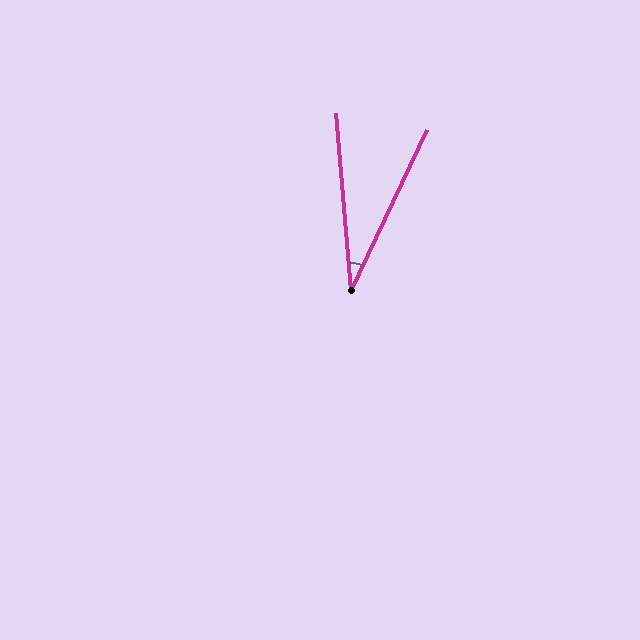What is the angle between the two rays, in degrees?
Approximately 30 degrees.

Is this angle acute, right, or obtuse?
It is acute.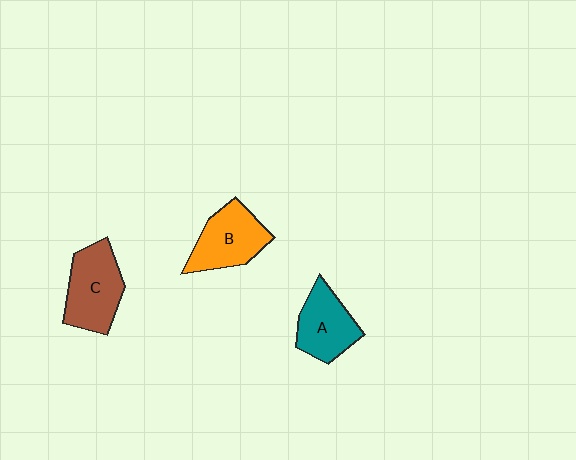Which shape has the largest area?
Shape C (brown).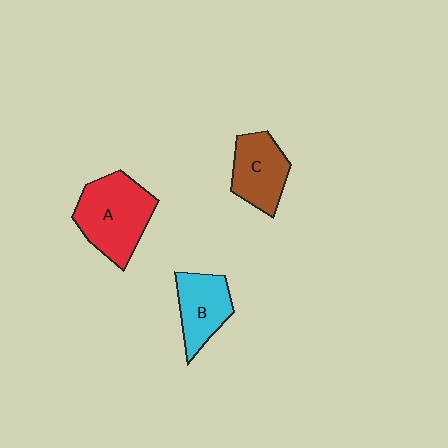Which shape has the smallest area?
Shape B (cyan).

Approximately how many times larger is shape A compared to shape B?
Approximately 1.5 times.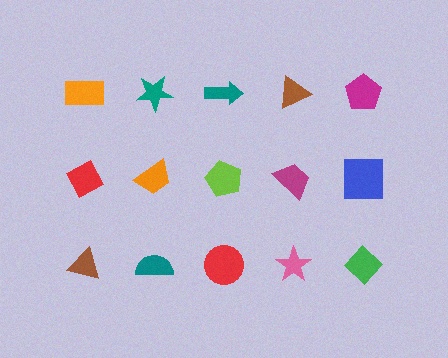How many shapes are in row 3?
5 shapes.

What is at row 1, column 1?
An orange rectangle.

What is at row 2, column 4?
A magenta trapezoid.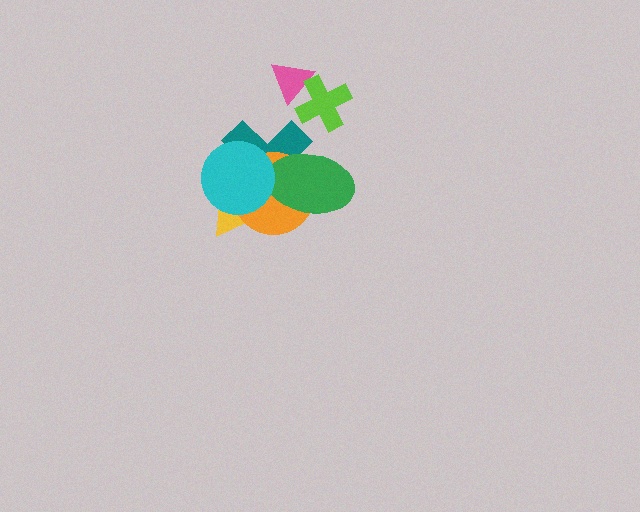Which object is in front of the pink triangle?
The lime cross is in front of the pink triangle.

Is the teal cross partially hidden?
Yes, it is partially covered by another shape.